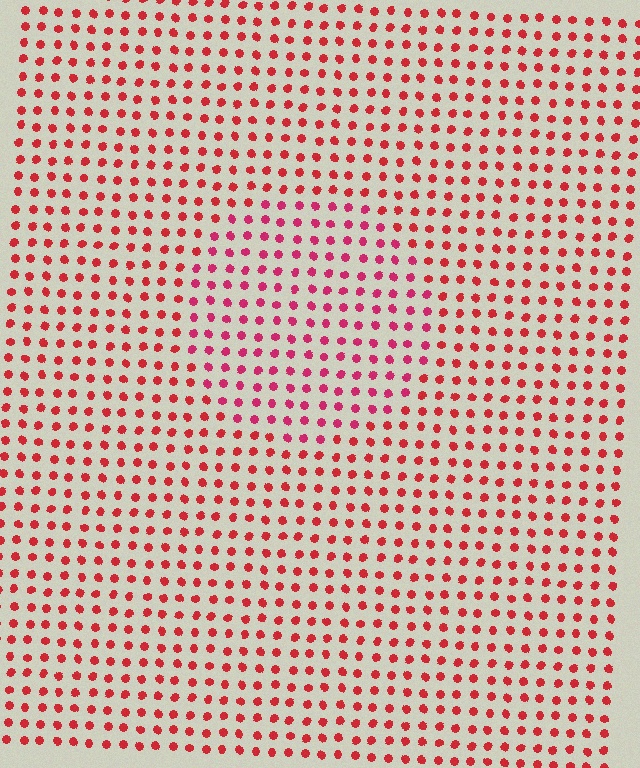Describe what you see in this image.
The image is filled with small red elements in a uniform arrangement. A circle-shaped region is visible where the elements are tinted to a slightly different hue, forming a subtle color boundary.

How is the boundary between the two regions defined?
The boundary is defined purely by a slight shift in hue (about 21 degrees). Spacing, size, and orientation are identical on both sides.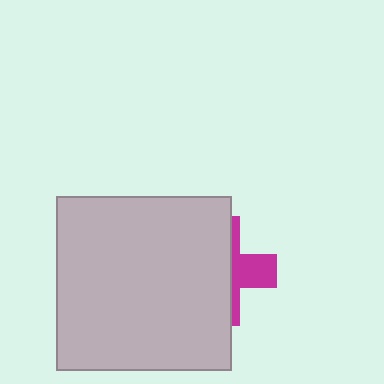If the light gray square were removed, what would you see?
You would see the complete magenta cross.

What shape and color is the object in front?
The object in front is a light gray square.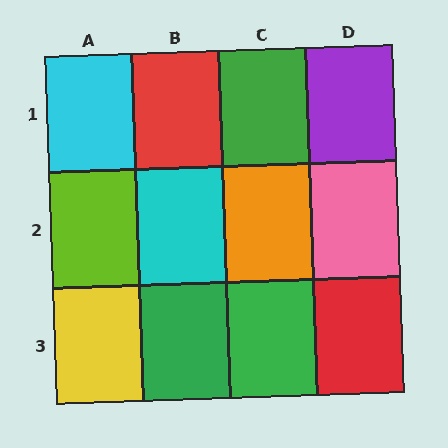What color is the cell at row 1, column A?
Cyan.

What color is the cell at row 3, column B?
Green.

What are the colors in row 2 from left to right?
Lime, cyan, orange, pink.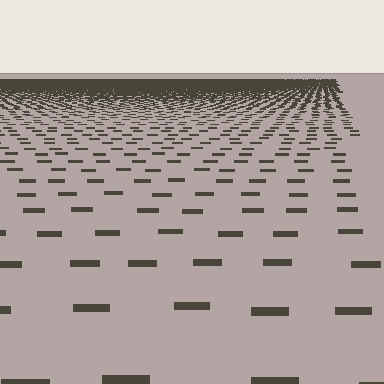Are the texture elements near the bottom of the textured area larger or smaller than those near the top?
Larger. Near the bottom, elements are closer to the viewer and appear at a bigger on-screen size.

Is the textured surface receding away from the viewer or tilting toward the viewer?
The surface is receding away from the viewer. Texture elements get smaller and denser toward the top.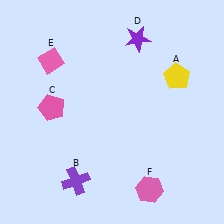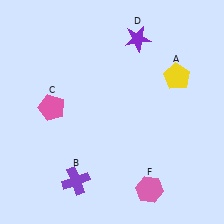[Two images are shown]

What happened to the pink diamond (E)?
The pink diamond (E) was removed in Image 2. It was in the top-left area of Image 1.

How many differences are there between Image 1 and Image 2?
There is 1 difference between the two images.